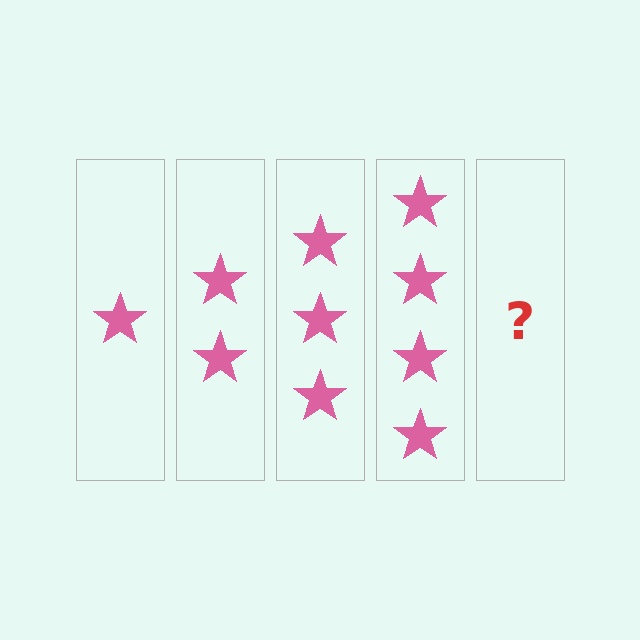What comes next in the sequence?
The next element should be 5 stars.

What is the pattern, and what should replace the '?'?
The pattern is that each step adds one more star. The '?' should be 5 stars.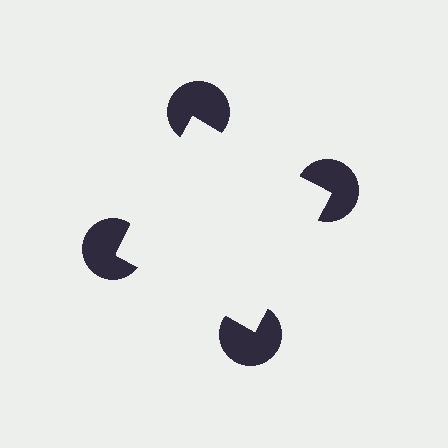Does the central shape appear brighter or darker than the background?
It typically appears slightly brighter than the background, even though no actual brightness change is drawn.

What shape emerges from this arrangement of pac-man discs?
An illusory square — its edges are inferred from the aligned wedge cuts in the pac-man discs, not physically drawn.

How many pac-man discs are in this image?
There are 4 — one at each vertex of the illusory square.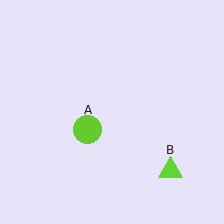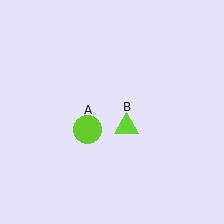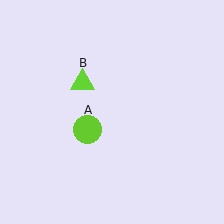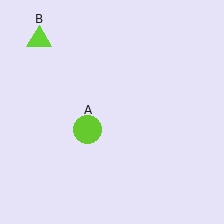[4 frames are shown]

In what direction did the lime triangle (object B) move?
The lime triangle (object B) moved up and to the left.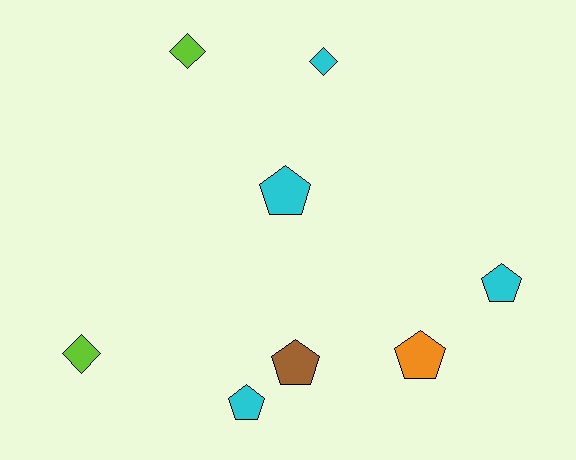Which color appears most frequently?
Cyan, with 4 objects.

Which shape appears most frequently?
Pentagon, with 5 objects.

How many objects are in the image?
There are 8 objects.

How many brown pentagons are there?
There is 1 brown pentagon.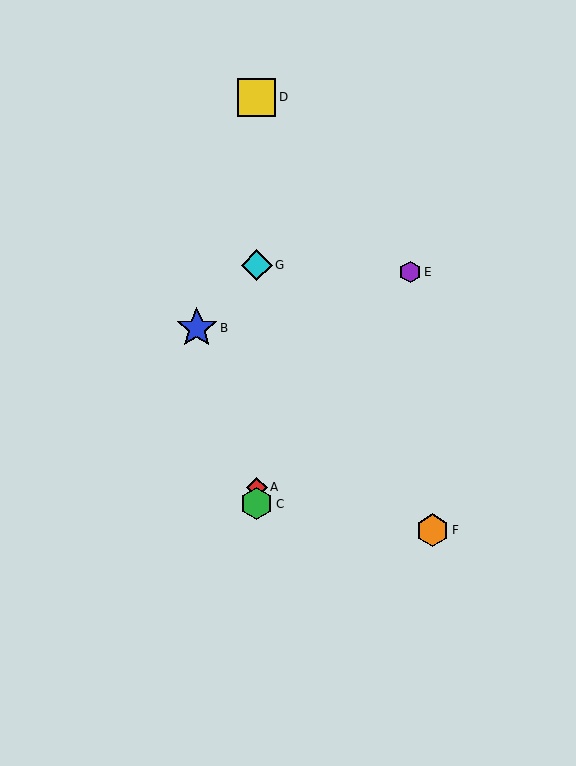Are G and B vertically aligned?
No, G is at x≈257 and B is at x≈197.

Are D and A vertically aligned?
Yes, both are at x≈257.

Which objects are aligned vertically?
Objects A, C, D, G are aligned vertically.